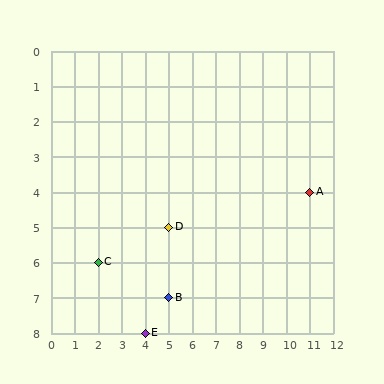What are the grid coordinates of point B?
Point B is at grid coordinates (5, 7).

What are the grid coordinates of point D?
Point D is at grid coordinates (5, 5).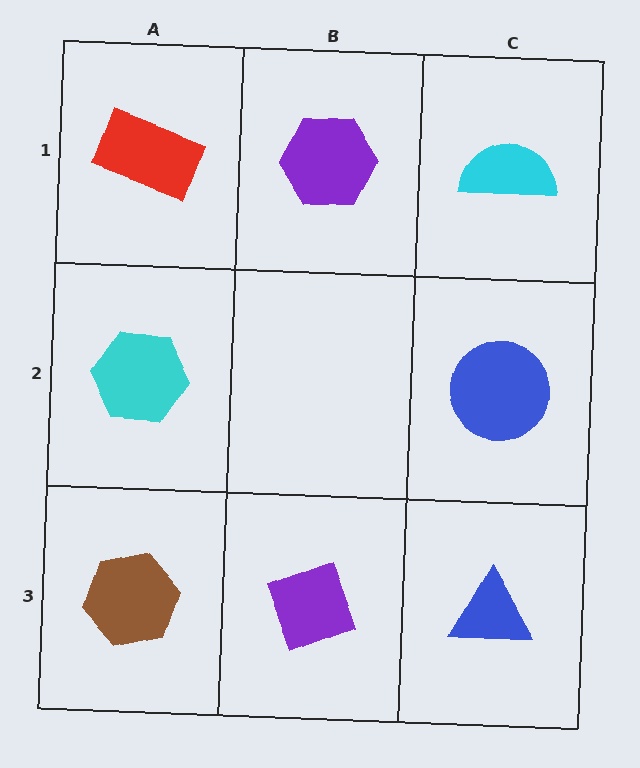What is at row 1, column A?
A red rectangle.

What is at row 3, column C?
A blue triangle.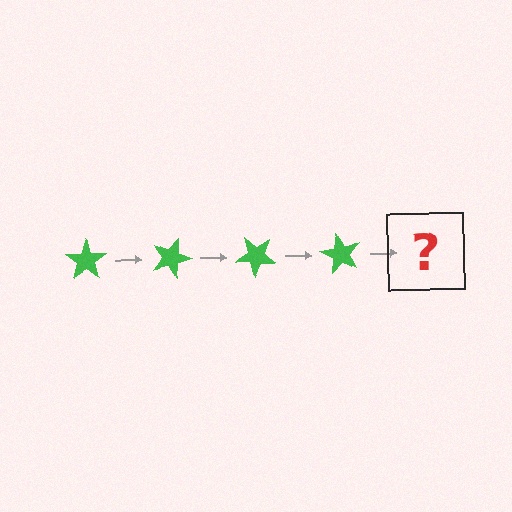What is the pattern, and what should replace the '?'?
The pattern is that the star rotates 20 degrees each step. The '?' should be a green star rotated 80 degrees.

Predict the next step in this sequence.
The next step is a green star rotated 80 degrees.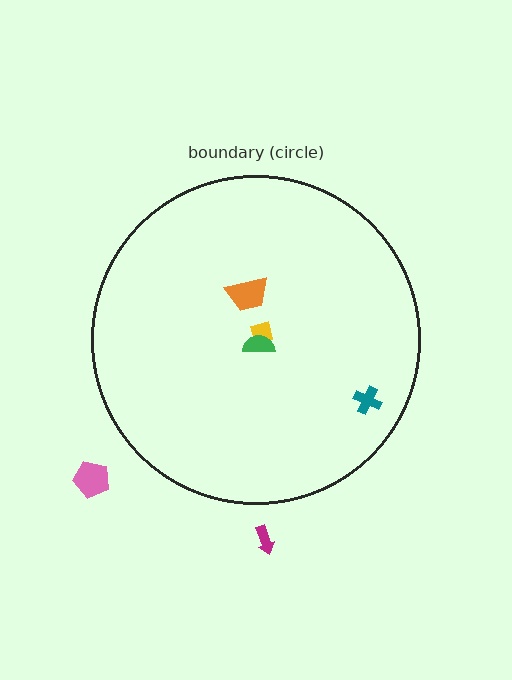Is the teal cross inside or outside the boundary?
Inside.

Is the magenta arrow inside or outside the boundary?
Outside.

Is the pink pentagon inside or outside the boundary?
Outside.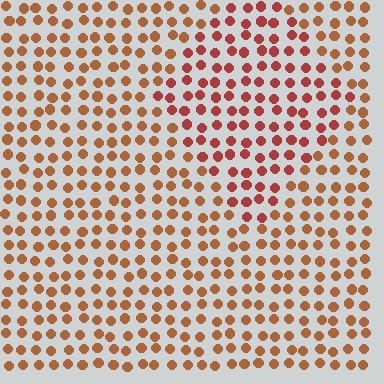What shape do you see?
I see a diamond.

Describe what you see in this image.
The image is filled with small brown elements in a uniform arrangement. A diamond-shaped region is visible where the elements are tinted to a slightly different hue, forming a subtle color boundary.